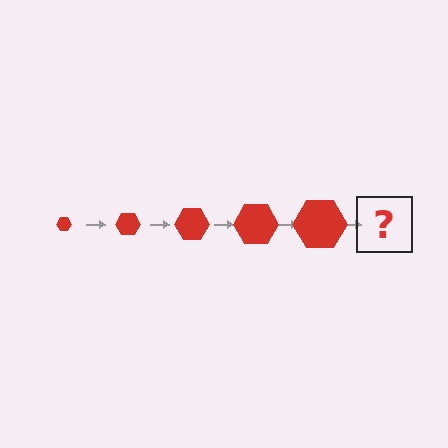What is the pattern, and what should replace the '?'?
The pattern is that the hexagon gets progressively larger each step. The '?' should be a red hexagon, larger than the previous one.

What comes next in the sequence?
The next element should be a red hexagon, larger than the previous one.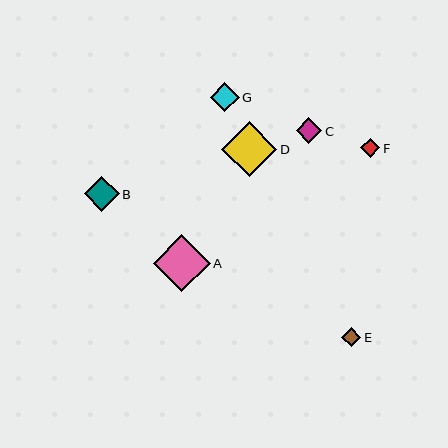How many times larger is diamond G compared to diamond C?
Diamond G is approximately 1.1 times the size of diamond C.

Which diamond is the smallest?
Diamond F is the smallest with a size of approximately 19 pixels.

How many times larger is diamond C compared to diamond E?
Diamond C is approximately 1.3 times the size of diamond E.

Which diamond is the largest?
Diamond A is the largest with a size of approximately 57 pixels.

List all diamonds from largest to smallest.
From largest to smallest: A, D, B, G, C, E, F.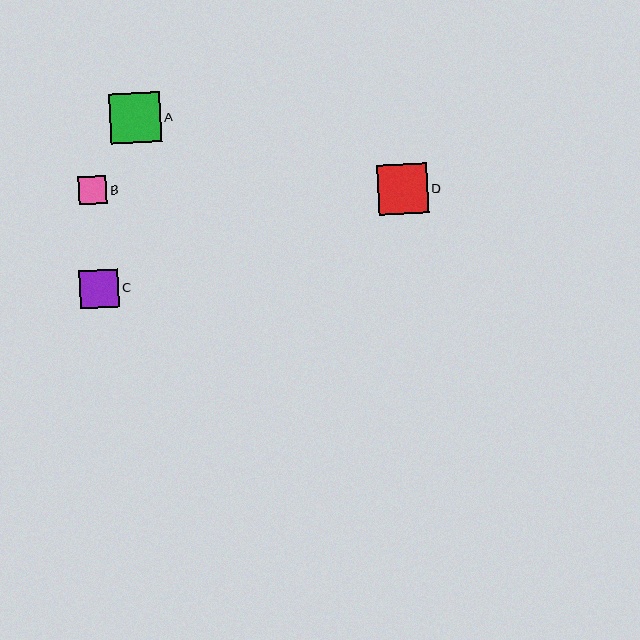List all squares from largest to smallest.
From largest to smallest: A, D, C, B.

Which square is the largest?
Square A is the largest with a size of approximately 51 pixels.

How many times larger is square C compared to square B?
Square C is approximately 1.4 times the size of square B.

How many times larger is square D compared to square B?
Square D is approximately 1.7 times the size of square B.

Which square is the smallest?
Square B is the smallest with a size of approximately 29 pixels.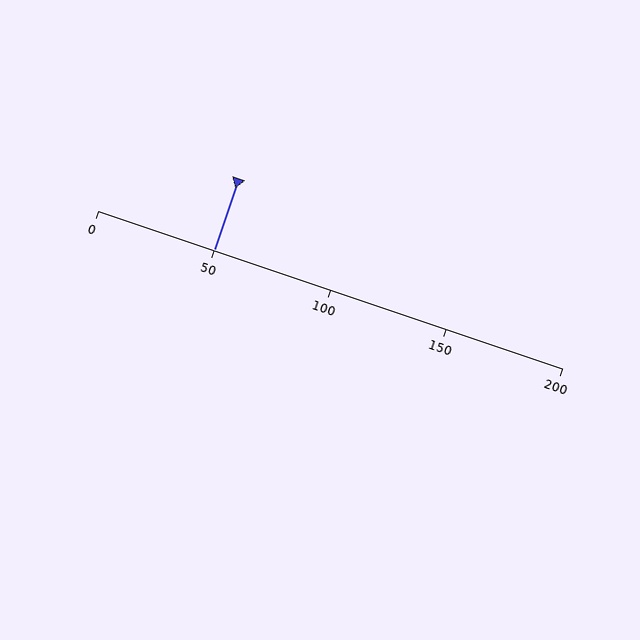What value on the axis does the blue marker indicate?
The marker indicates approximately 50.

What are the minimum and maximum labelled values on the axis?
The axis runs from 0 to 200.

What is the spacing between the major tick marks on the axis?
The major ticks are spaced 50 apart.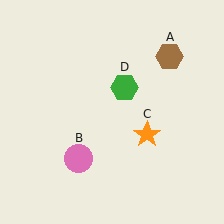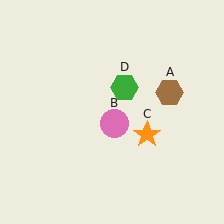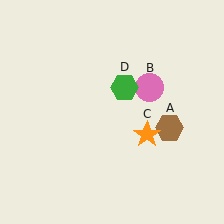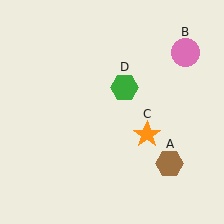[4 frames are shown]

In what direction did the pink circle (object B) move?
The pink circle (object B) moved up and to the right.